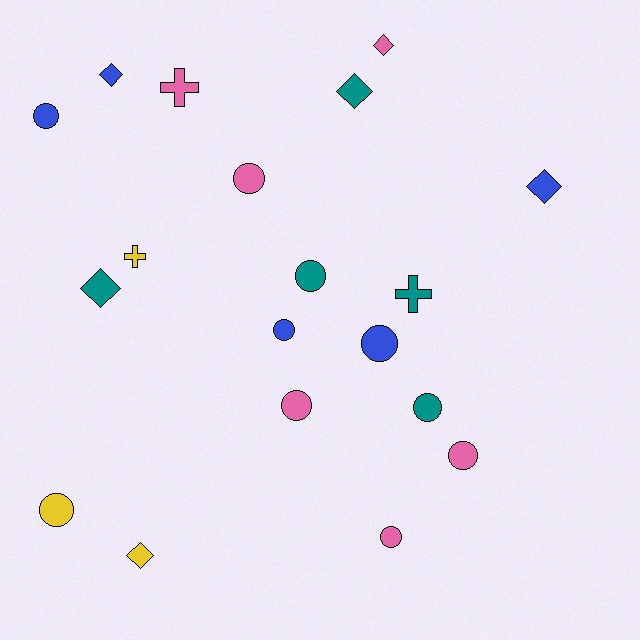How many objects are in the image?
There are 19 objects.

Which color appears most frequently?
Pink, with 6 objects.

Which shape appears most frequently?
Circle, with 10 objects.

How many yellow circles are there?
There is 1 yellow circle.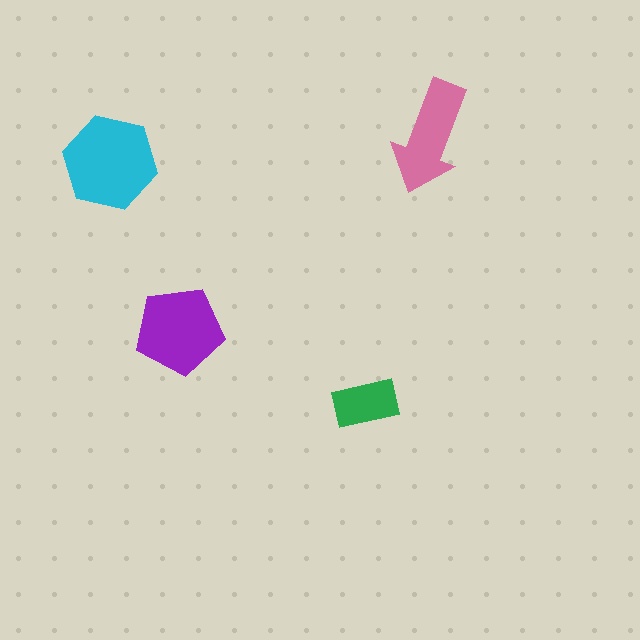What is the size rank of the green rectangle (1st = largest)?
4th.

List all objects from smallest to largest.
The green rectangle, the pink arrow, the purple pentagon, the cyan hexagon.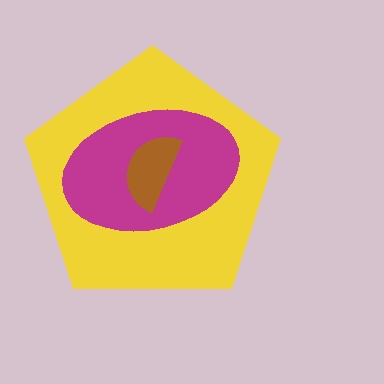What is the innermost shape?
The brown semicircle.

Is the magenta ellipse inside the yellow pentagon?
Yes.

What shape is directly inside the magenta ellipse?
The brown semicircle.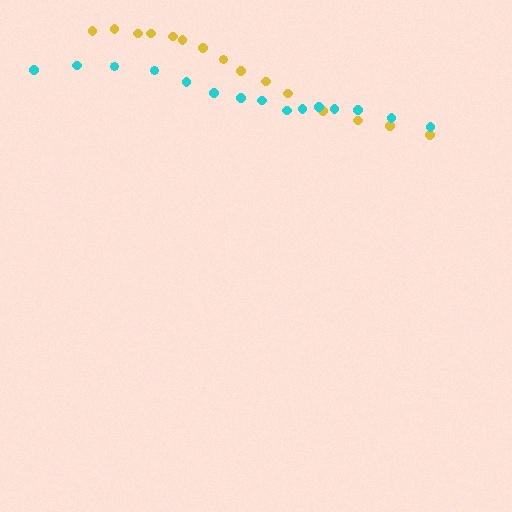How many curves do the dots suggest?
There are 2 distinct paths.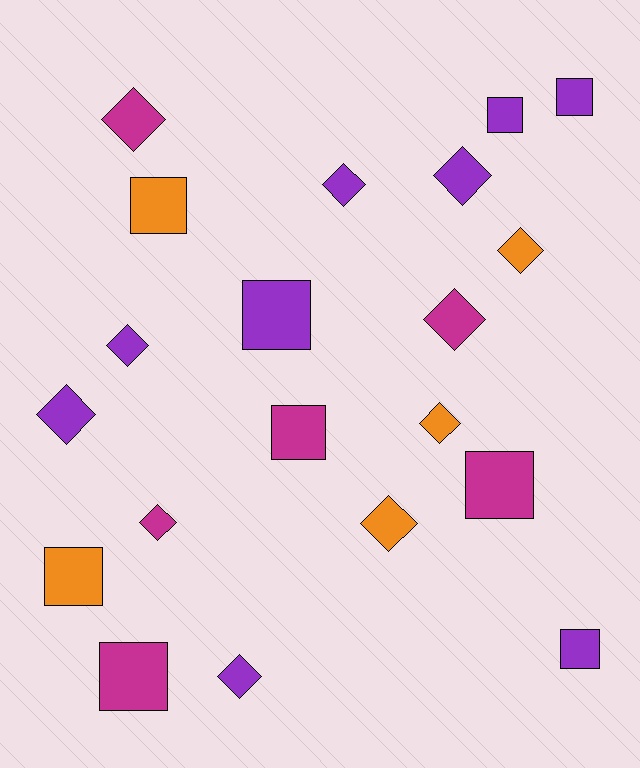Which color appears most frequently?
Purple, with 9 objects.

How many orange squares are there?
There are 2 orange squares.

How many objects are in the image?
There are 20 objects.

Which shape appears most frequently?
Diamond, with 11 objects.